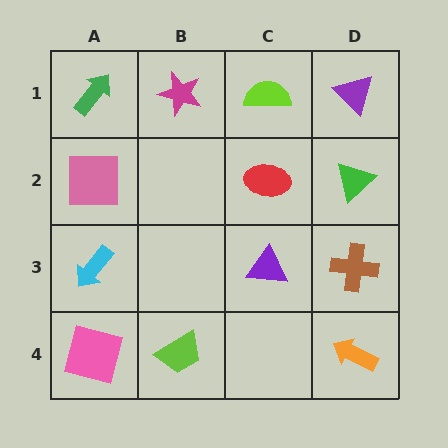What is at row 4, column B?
A lime trapezoid.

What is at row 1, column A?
A green arrow.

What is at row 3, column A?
A cyan arrow.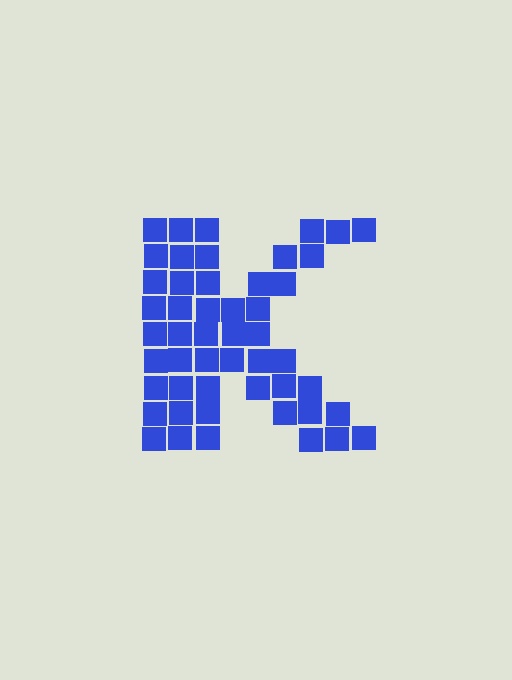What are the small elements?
The small elements are squares.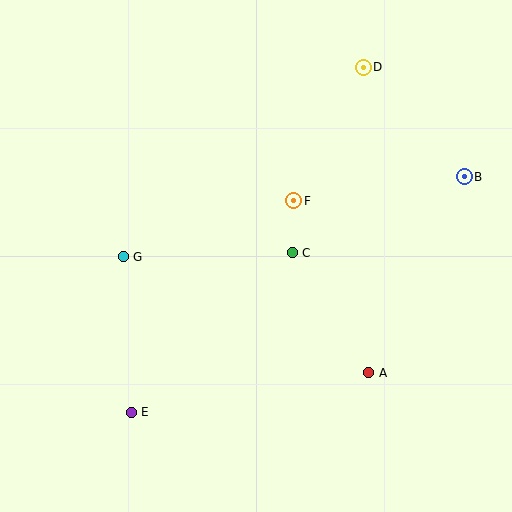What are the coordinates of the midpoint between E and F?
The midpoint between E and F is at (212, 306).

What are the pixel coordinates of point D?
Point D is at (363, 67).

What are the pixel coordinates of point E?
Point E is at (131, 412).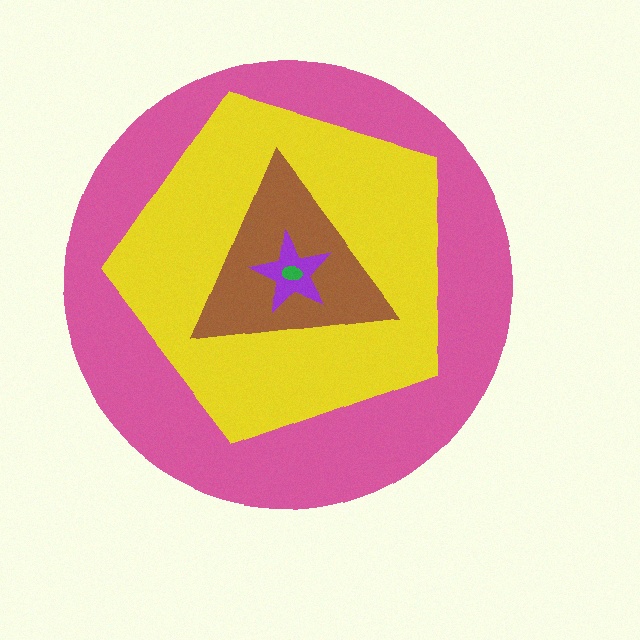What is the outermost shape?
The pink circle.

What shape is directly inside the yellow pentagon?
The brown triangle.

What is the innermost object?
The green ellipse.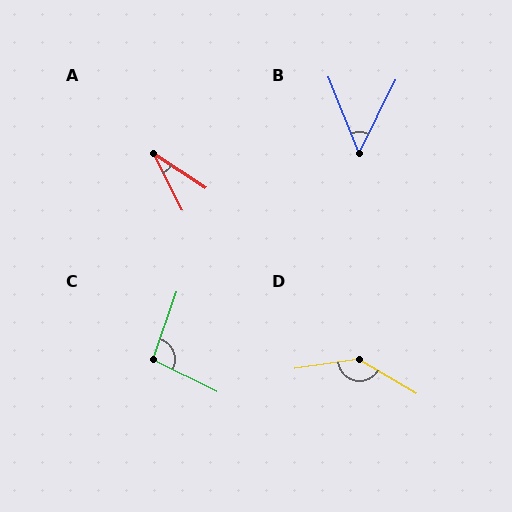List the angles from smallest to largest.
A (30°), B (48°), C (97°), D (142°).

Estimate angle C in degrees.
Approximately 97 degrees.